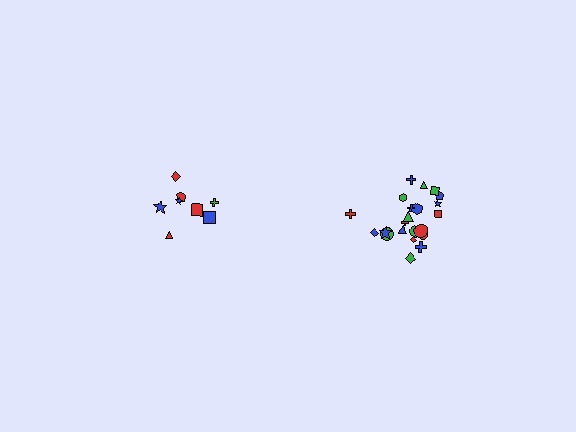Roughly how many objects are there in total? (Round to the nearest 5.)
Roughly 30 objects in total.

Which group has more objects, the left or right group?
The right group.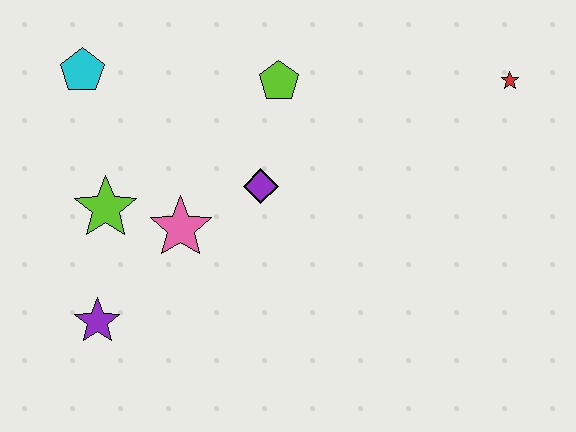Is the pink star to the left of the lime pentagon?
Yes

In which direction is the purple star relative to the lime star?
The purple star is below the lime star.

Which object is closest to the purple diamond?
The pink star is closest to the purple diamond.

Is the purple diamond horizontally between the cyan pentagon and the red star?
Yes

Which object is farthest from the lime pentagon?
The purple star is farthest from the lime pentagon.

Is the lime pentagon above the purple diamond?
Yes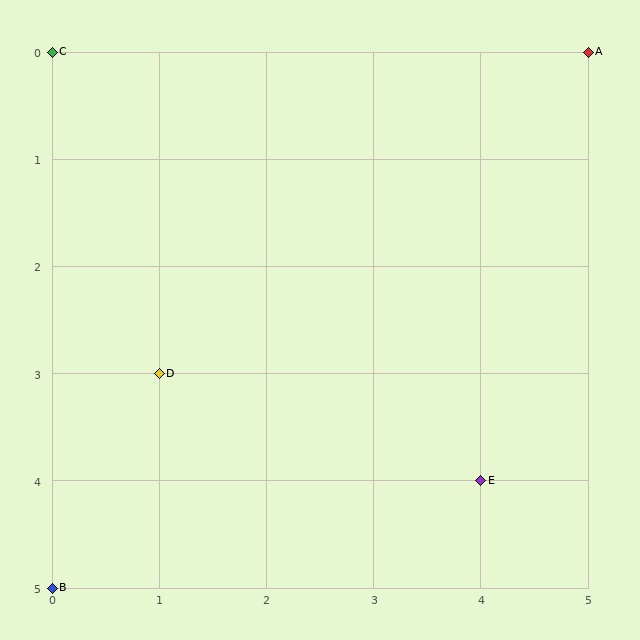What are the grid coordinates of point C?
Point C is at grid coordinates (0, 0).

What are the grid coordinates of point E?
Point E is at grid coordinates (4, 4).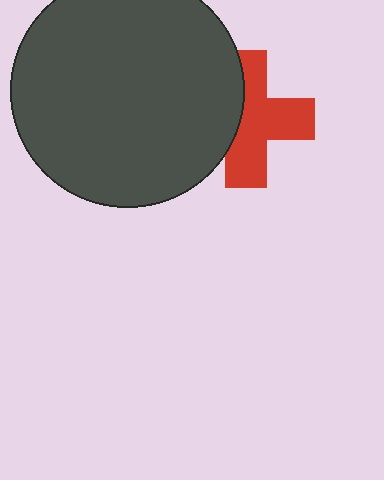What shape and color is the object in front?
The object in front is a dark gray circle.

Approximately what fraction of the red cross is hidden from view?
Roughly 36% of the red cross is hidden behind the dark gray circle.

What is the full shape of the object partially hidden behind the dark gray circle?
The partially hidden object is a red cross.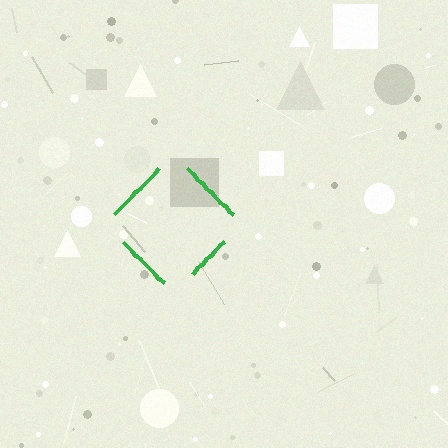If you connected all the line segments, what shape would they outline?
They would outline a diamond.